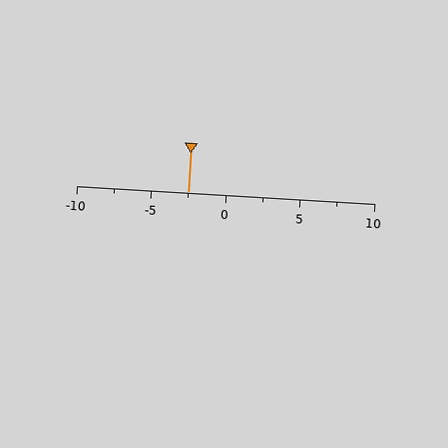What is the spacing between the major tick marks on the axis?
The major ticks are spaced 5 apart.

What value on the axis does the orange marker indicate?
The marker indicates approximately -2.5.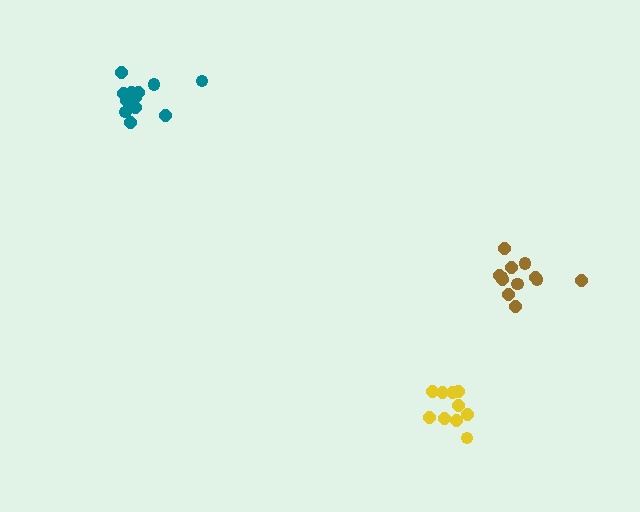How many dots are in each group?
Group 1: 12 dots, Group 2: 10 dots, Group 3: 12 dots (34 total).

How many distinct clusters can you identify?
There are 3 distinct clusters.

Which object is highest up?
The teal cluster is topmost.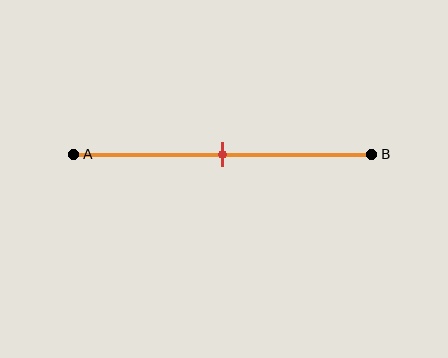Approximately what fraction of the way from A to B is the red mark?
The red mark is approximately 50% of the way from A to B.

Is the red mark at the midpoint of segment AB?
Yes, the mark is approximately at the midpoint.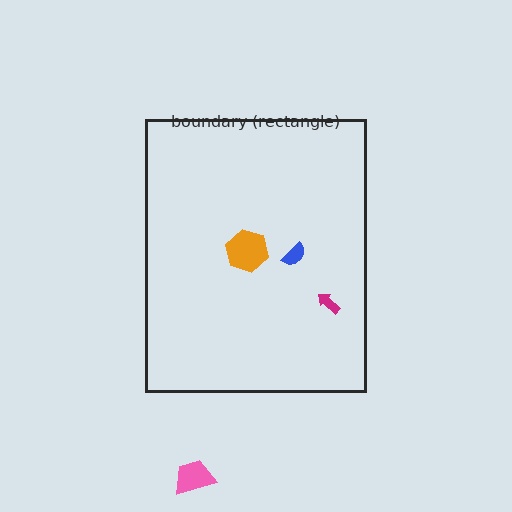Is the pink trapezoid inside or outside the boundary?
Outside.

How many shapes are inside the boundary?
3 inside, 1 outside.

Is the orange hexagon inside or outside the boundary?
Inside.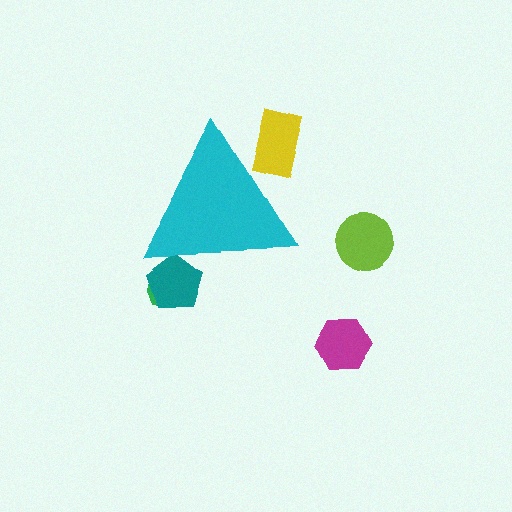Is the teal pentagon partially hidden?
Yes, the teal pentagon is partially hidden behind the cyan triangle.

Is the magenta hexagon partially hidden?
No, the magenta hexagon is fully visible.